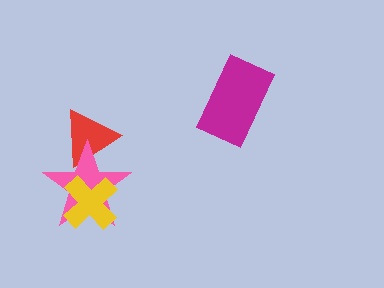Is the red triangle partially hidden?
Yes, it is partially covered by another shape.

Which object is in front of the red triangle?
The pink star is in front of the red triangle.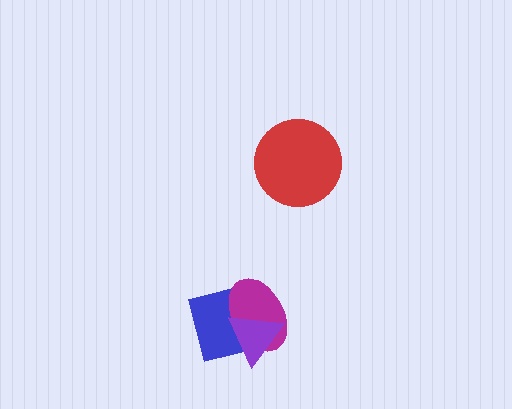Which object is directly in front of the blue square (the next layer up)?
The magenta ellipse is directly in front of the blue square.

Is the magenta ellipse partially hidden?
Yes, it is partially covered by another shape.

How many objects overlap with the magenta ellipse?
2 objects overlap with the magenta ellipse.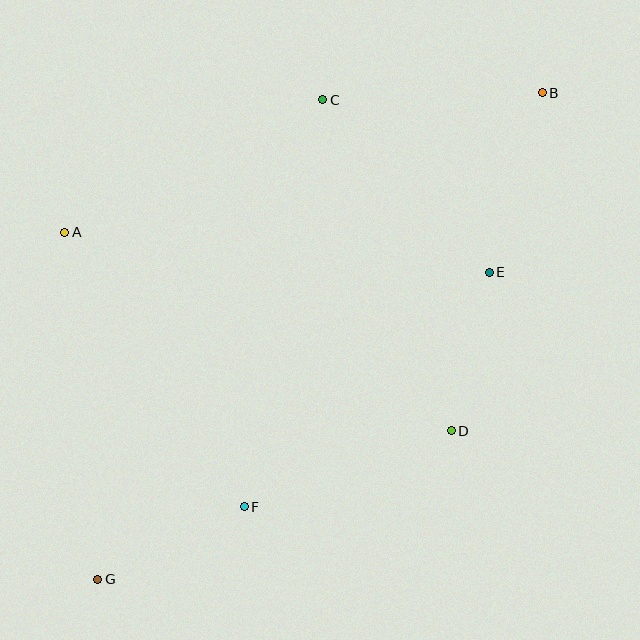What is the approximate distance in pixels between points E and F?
The distance between E and F is approximately 339 pixels.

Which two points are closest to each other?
Points D and E are closest to each other.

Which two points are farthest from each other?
Points B and G are farthest from each other.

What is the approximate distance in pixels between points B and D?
The distance between B and D is approximately 350 pixels.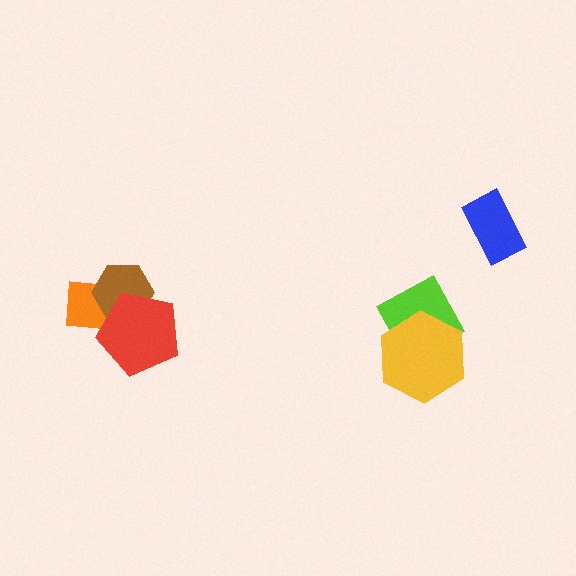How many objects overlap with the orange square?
2 objects overlap with the orange square.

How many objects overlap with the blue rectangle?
0 objects overlap with the blue rectangle.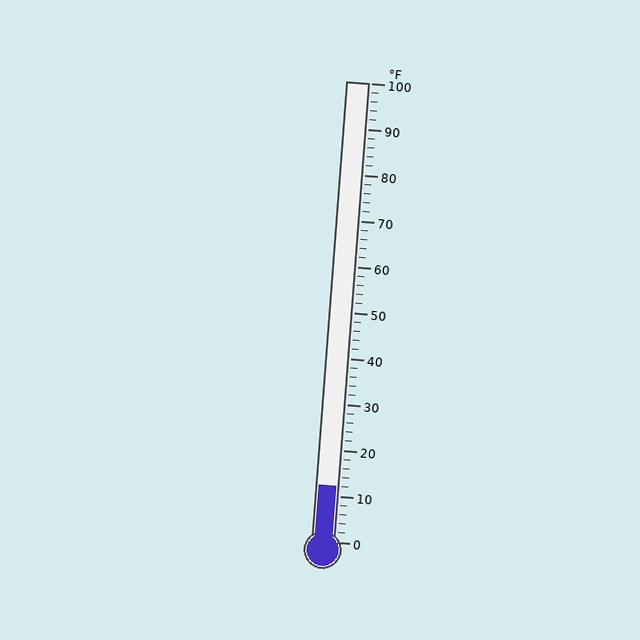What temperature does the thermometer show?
The thermometer shows approximately 12°F.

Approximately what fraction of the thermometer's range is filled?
The thermometer is filled to approximately 10% of its range.